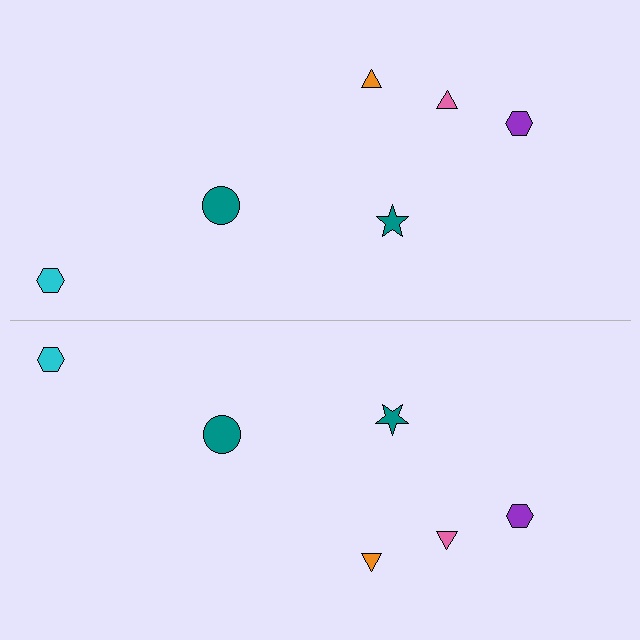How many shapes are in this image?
There are 12 shapes in this image.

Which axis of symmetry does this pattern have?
The pattern has a horizontal axis of symmetry running through the center of the image.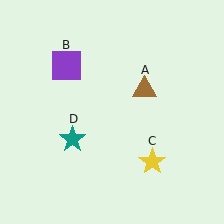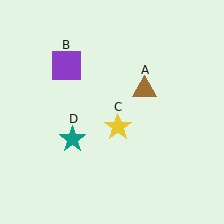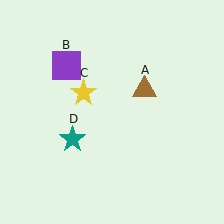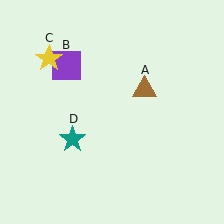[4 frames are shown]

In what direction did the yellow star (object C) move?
The yellow star (object C) moved up and to the left.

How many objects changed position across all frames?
1 object changed position: yellow star (object C).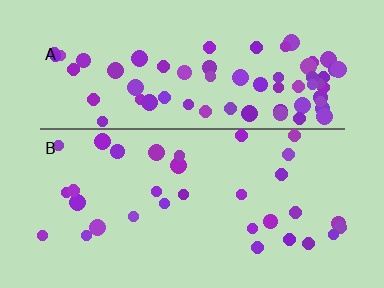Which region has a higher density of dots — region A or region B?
A (the top).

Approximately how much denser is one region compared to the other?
Approximately 2.2× — region A over region B.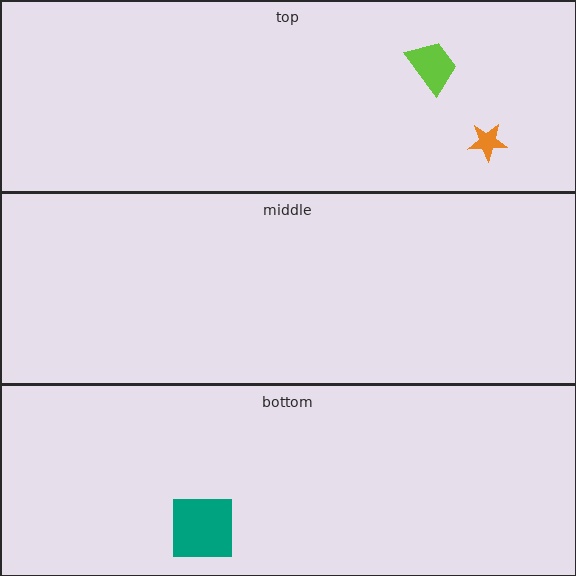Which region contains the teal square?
The bottom region.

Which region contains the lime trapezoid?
The top region.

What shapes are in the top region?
The lime trapezoid, the orange star.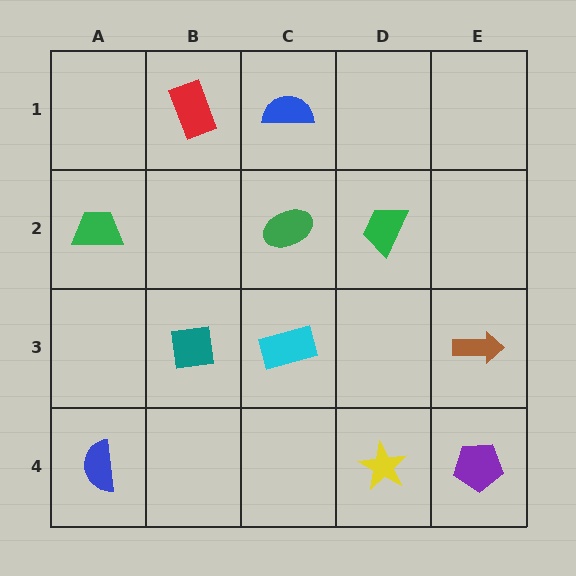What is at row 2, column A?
A green trapezoid.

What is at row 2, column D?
A green trapezoid.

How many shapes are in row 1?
2 shapes.